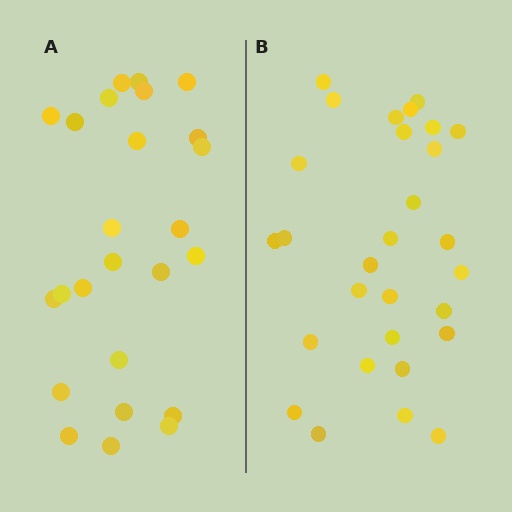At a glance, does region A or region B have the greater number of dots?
Region B (the right region) has more dots.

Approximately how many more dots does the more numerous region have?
Region B has about 4 more dots than region A.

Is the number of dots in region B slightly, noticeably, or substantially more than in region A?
Region B has only slightly more — the two regions are fairly close. The ratio is roughly 1.2 to 1.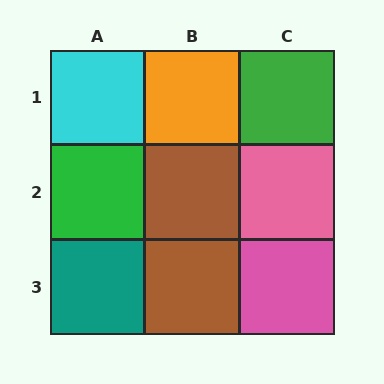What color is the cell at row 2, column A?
Green.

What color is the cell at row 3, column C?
Pink.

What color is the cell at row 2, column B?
Brown.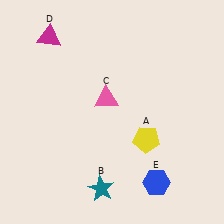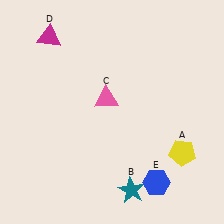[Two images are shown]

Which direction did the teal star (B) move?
The teal star (B) moved right.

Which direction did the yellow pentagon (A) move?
The yellow pentagon (A) moved right.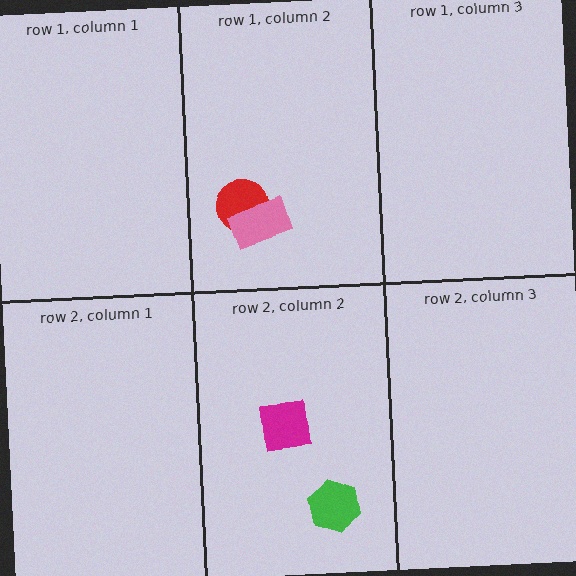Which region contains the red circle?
The row 1, column 2 region.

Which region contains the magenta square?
The row 2, column 2 region.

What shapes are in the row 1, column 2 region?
The red circle, the pink rectangle.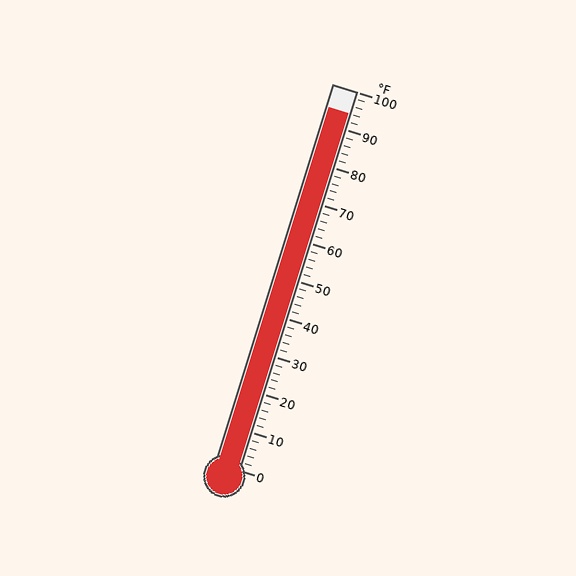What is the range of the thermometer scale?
The thermometer scale ranges from 0°F to 100°F.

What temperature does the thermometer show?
The thermometer shows approximately 94°F.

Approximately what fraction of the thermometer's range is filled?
The thermometer is filled to approximately 95% of its range.